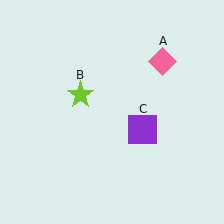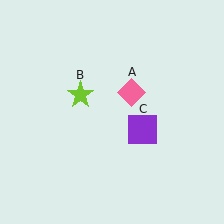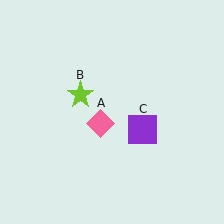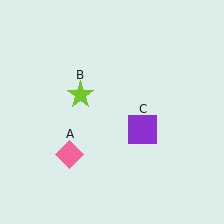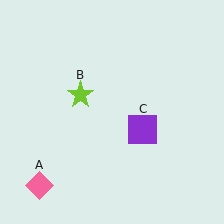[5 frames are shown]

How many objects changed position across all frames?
1 object changed position: pink diamond (object A).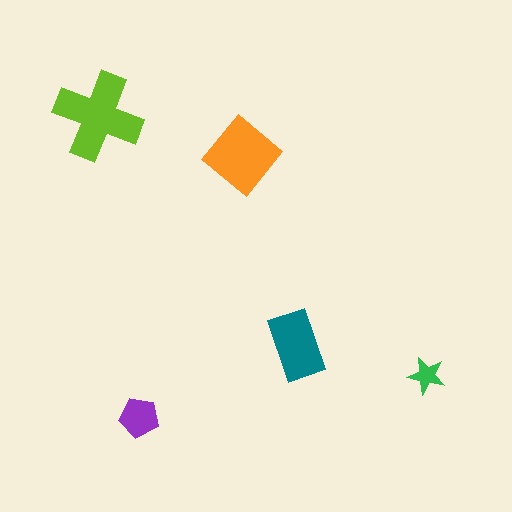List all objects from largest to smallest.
The lime cross, the orange diamond, the teal rectangle, the purple pentagon, the green star.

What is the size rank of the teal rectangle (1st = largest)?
3rd.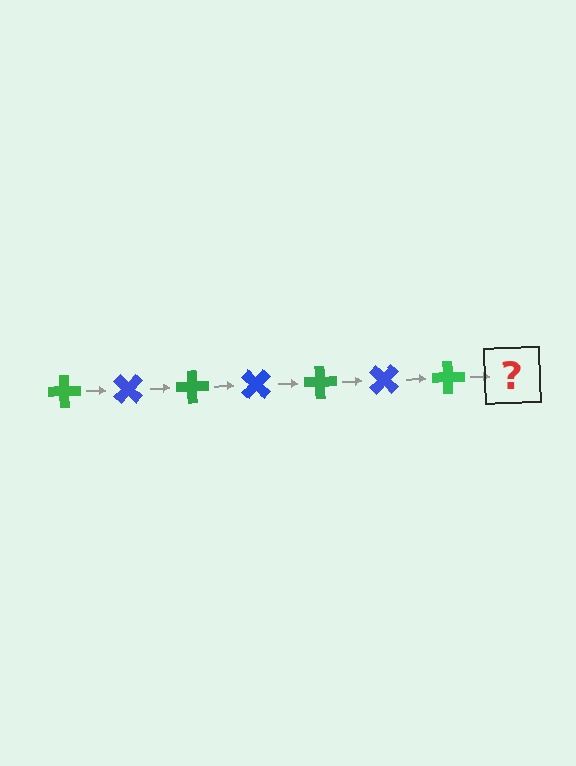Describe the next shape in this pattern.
It should be a blue cross, rotated 315 degrees from the start.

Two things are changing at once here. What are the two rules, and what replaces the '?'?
The two rules are that it rotates 45 degrees each step and the color cycles through green and blue. The '?' should be a blue cross, rotated 315 degrees from the start.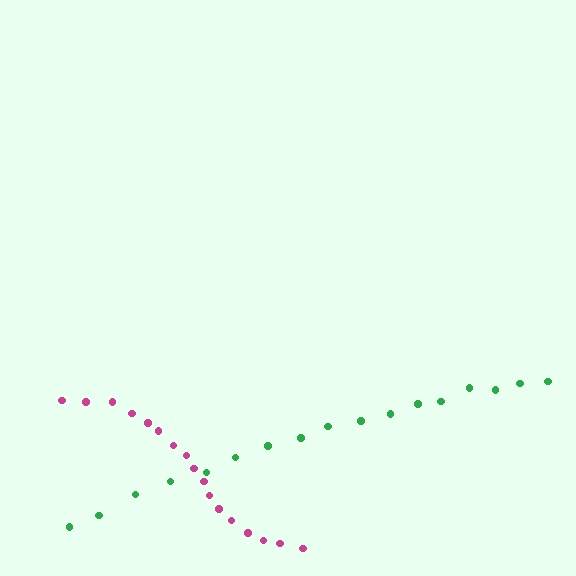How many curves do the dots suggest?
There are 2 distinct paths.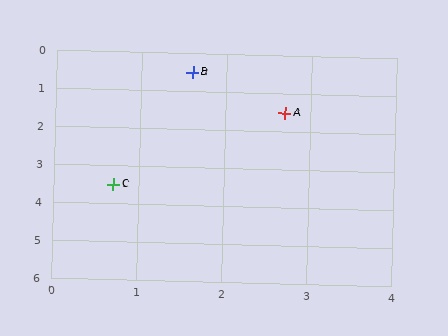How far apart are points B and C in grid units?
Points B and C are about 3.1 grid units apart.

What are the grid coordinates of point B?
Point B is at approximately (1.6, 0.5).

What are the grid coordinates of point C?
Point C is at approximately (0.7, 3.5).